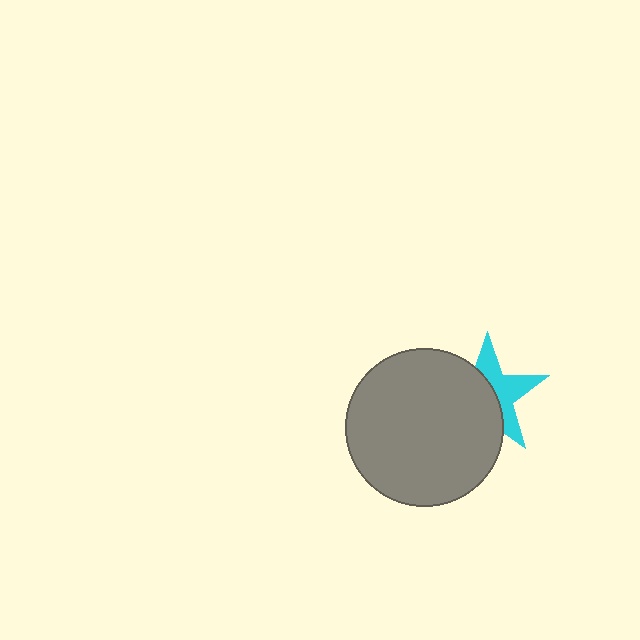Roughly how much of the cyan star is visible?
About half of it is visible (roughly 45%).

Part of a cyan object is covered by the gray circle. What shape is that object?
It is a star.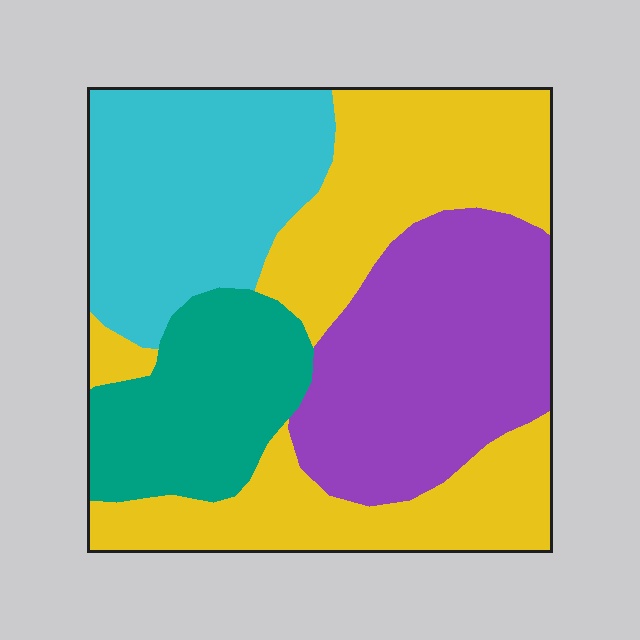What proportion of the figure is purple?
Purple covers 26% of the figure.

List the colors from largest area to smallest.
From largest to smallest: yellow, purple, cyan, teal.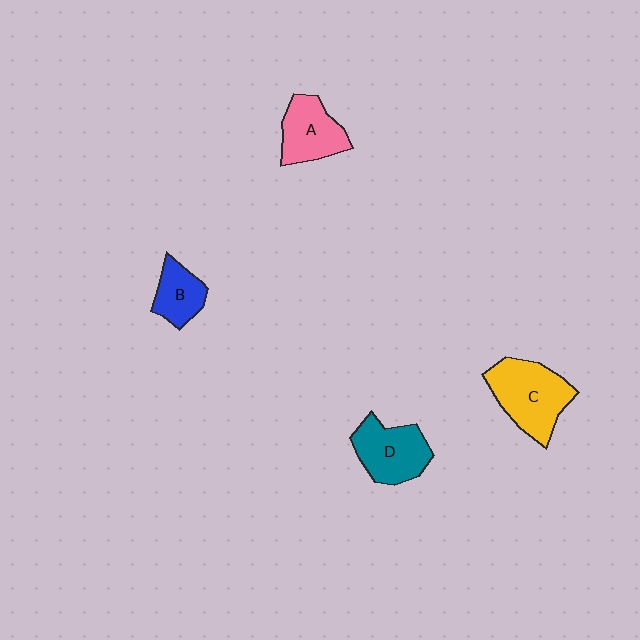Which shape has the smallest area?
Shape B (blue).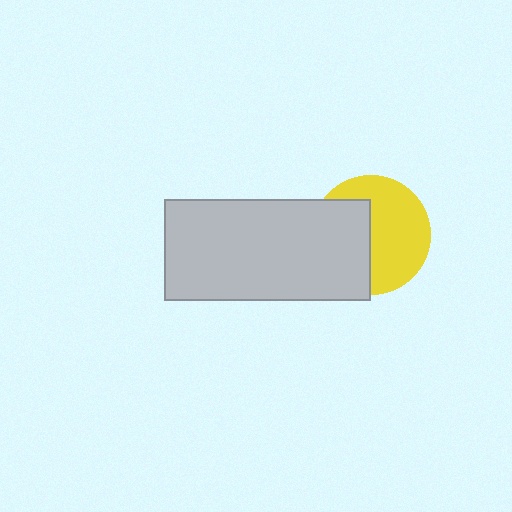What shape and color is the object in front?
The object in front is a light gray rectangle.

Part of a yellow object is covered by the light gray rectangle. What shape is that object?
It is a circle.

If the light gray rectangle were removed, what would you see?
You would see the complete yellow circle.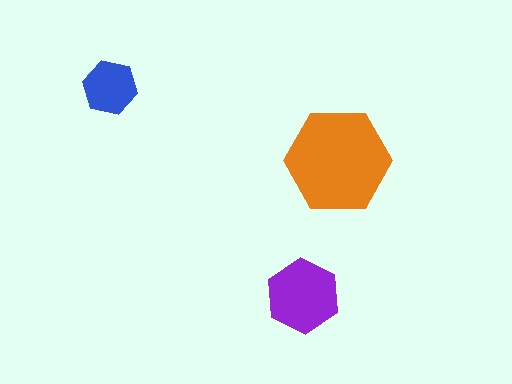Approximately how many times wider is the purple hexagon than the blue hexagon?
About 1.5 times wider.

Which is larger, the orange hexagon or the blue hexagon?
The orange one.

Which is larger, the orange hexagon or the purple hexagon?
The orange one.